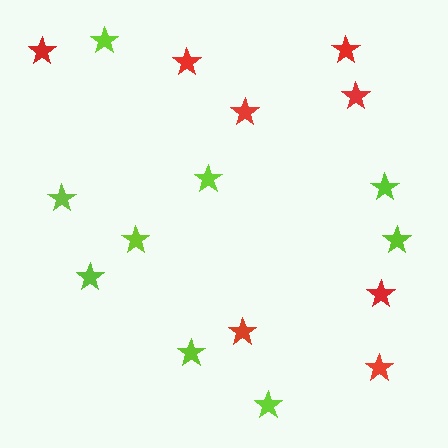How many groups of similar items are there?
There are 2 groups: one group of red stars (8) and one group of lime stars (9).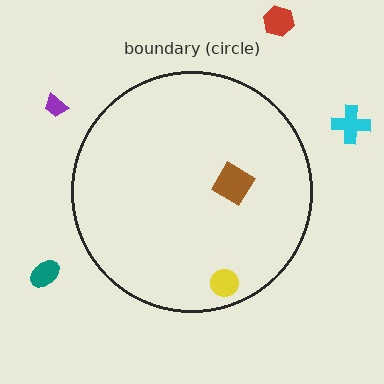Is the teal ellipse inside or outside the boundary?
Outside.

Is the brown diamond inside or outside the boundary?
Inside.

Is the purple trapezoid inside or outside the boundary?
Outside.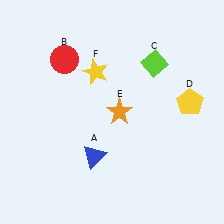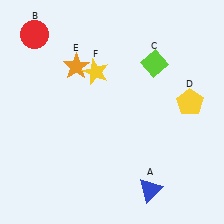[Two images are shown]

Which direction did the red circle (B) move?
The red circle (B) moved left.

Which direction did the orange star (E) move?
The orange star (E) moved up.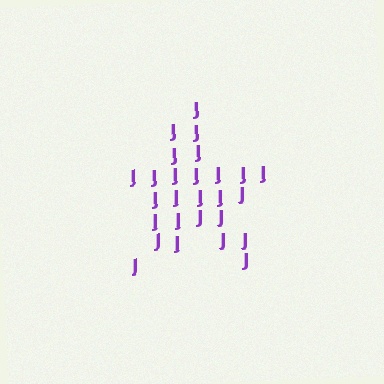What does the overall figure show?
The overall figure shows a star.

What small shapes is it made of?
It is made of small letter J's.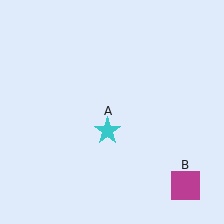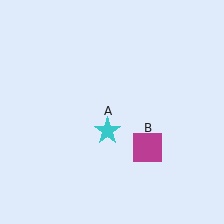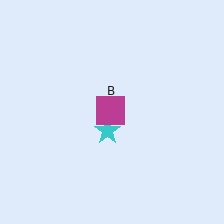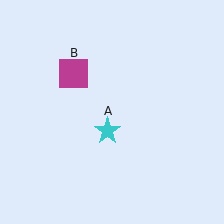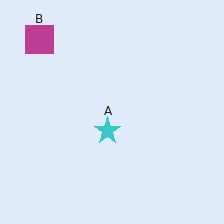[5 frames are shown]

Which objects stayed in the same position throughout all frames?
Cyan star (object A) remained stationary.